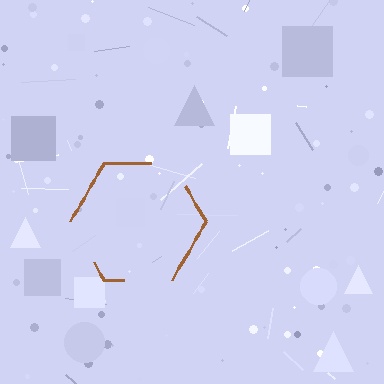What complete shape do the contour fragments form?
The contour fragments form a hexagon.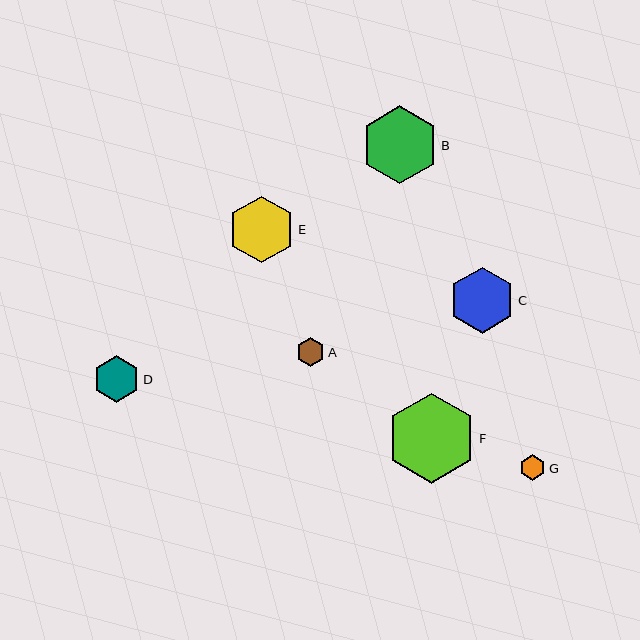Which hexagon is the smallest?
Hexagon G is the smallest with a size of approximately 25 pixels.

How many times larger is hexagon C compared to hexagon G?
Hexagon C is approximately 2.6 times the size of hexagon G.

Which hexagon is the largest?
Hexagon F is the largest with a size of approximately 90 pixels.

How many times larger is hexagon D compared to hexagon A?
Hexagon D is approximately 1.6 times the size of hexagon A.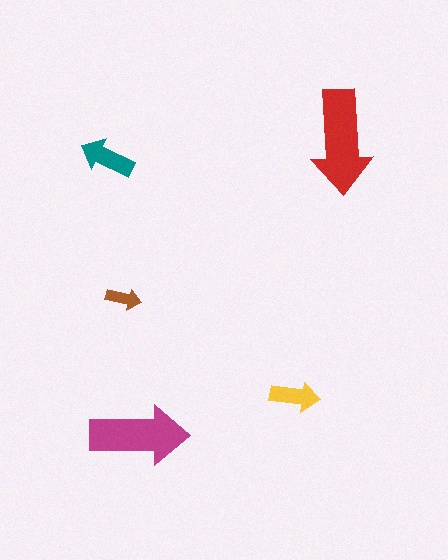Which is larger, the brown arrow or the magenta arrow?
The magenta one.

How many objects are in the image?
There are 5 objects in the image.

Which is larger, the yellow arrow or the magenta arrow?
The magenta one.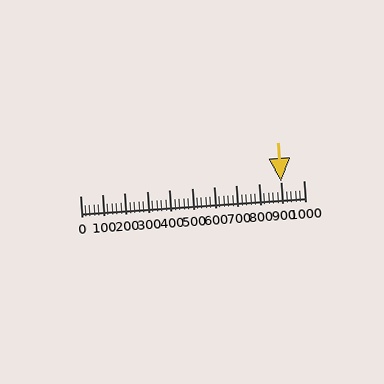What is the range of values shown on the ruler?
The ruler shows values from 0 to 1000.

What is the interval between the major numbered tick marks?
The major tick marks are spaced 100 units apart.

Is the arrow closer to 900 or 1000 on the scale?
The arrow is closer to 900.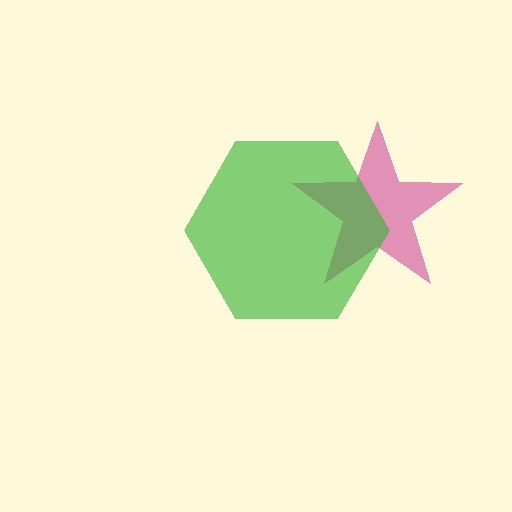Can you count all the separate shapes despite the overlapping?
Yes, there are 2 separate shapes.